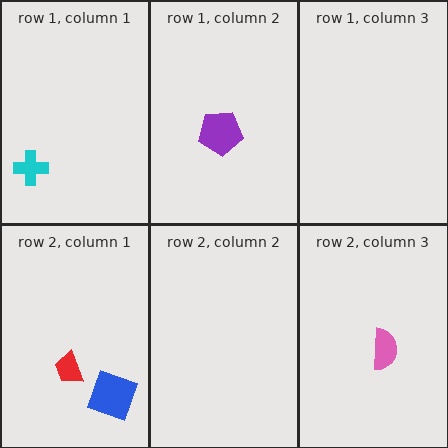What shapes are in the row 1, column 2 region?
The purple pentagon.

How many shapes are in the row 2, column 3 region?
1.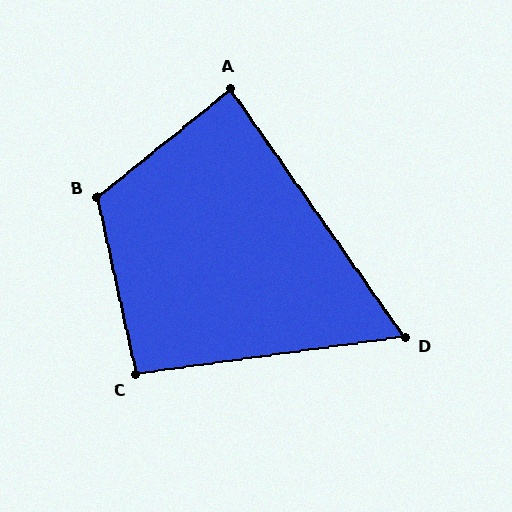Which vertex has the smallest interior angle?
D, at approximately 63 degrees.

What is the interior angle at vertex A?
Approximately 86 degrees (approximately right).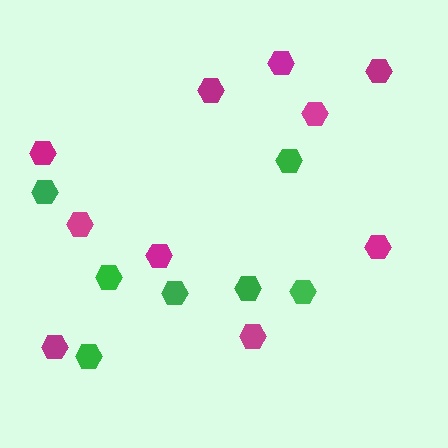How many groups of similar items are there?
There are 2 groups: one group of green hexagons (7) and one group of magenta hexagons (10).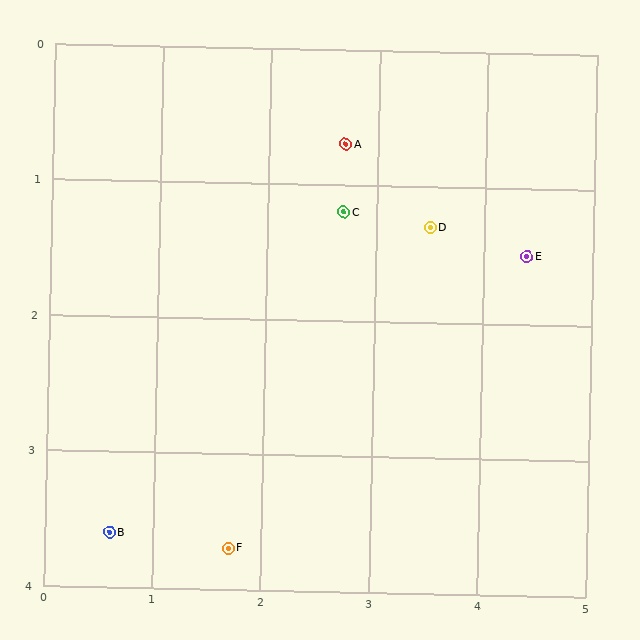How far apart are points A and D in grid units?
Points A and D are about 1.0 grid units apart.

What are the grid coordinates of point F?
Point F is at approximately (1.7, 3.7).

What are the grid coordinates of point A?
Point A is at approximately (2.7, 0.7).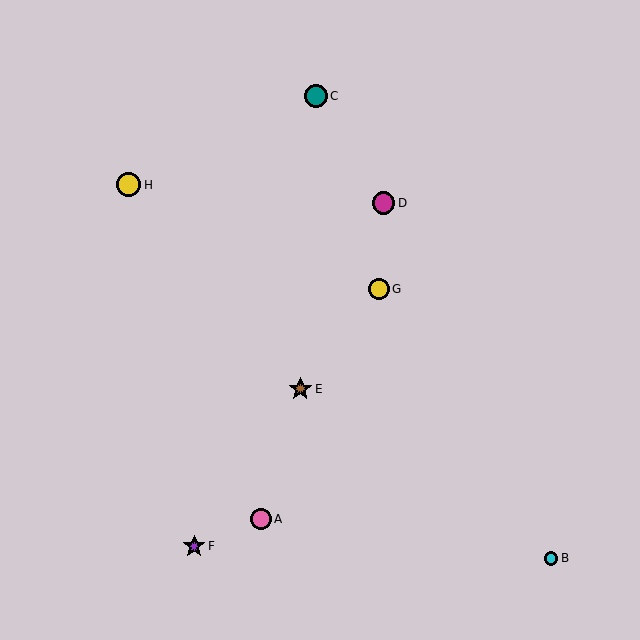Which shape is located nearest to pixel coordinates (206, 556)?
The purple star (labeled F) at (194, 546) is nearest to that location.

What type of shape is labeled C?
Shape C is a teal circle.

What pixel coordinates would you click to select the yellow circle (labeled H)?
Click at (128, 185) to select the yellow circle H.